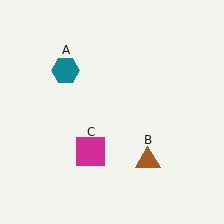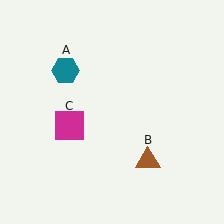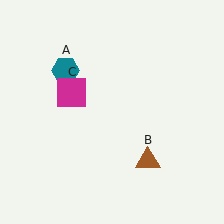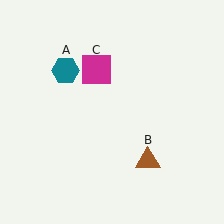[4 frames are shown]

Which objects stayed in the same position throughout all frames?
Teal hexagon (object A) and brown triangle (object B) remained stationary.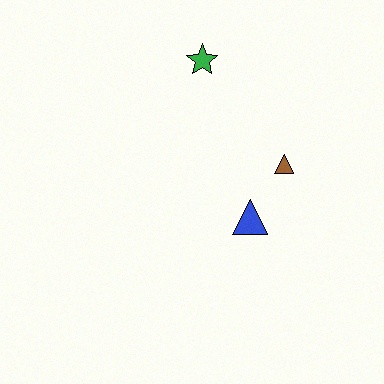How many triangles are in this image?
There are 2 triangles.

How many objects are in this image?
There are 3 objects.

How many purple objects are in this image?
There are no purple objects.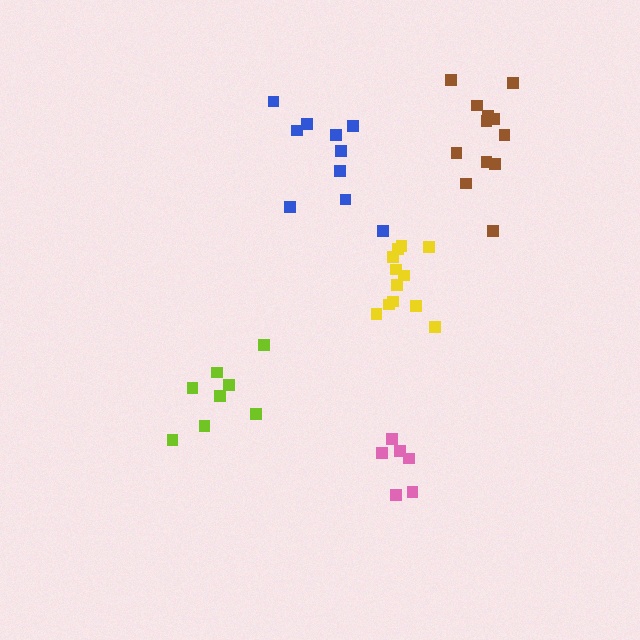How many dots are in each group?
Group 1: 10 dots, Group 2: 6 dots, Group 3: 8 dots, Group 4: 12 dots, Group 5: 12 dots (48 total).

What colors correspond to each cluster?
The clusters are colored: blue, pink, lime, yellow, brown.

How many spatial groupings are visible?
There are 5 spatial groupings.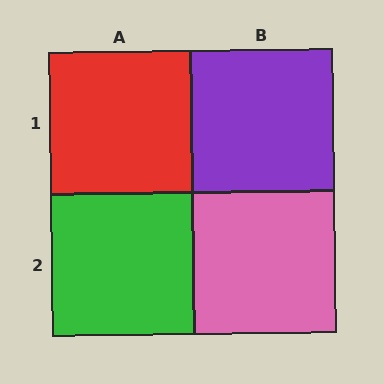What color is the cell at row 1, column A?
Red.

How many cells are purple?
1 cell is purple.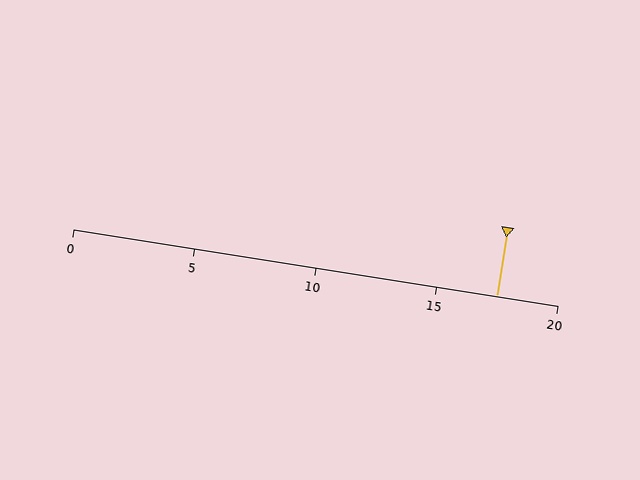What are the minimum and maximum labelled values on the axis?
The axis runs from 0 to 20.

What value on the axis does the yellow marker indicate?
The marker indicates approximately 17.5.